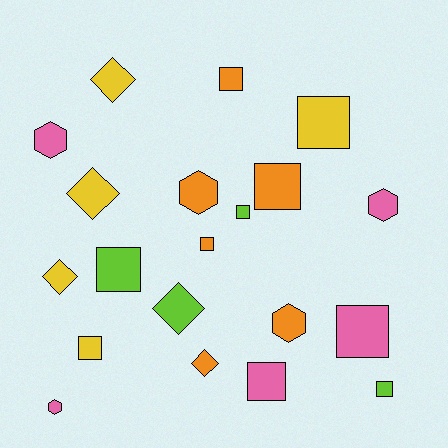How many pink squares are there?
There are 2 pink squares.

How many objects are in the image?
There are 20 objects.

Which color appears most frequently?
Orange, with 6 objects.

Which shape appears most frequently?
Square, with 10 objects.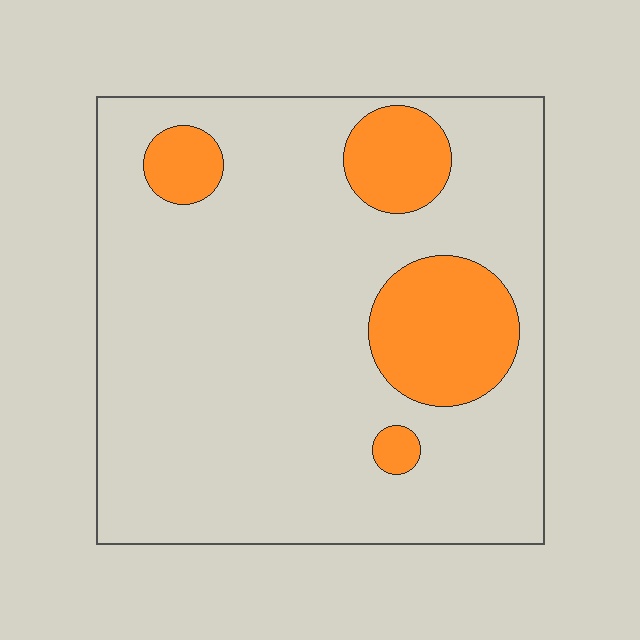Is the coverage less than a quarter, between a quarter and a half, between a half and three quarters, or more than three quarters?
Less than a quarter.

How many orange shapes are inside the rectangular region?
4.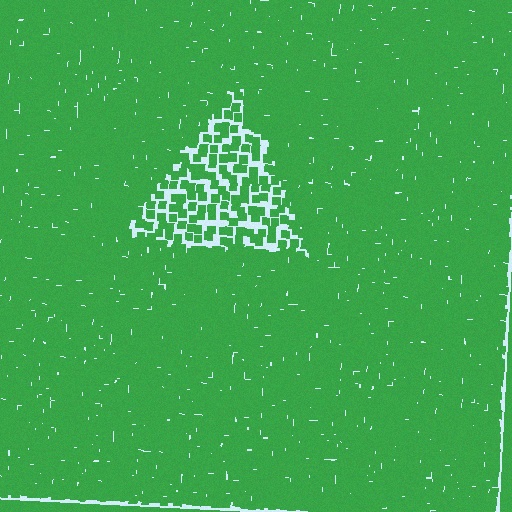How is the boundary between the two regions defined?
The boundary is defined by a change in element density (approximately 2.5x ratio). All elements are the same color, size, and shape.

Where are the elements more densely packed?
The elements are more densely packed outside the triangle boundary.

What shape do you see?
I see a triangle.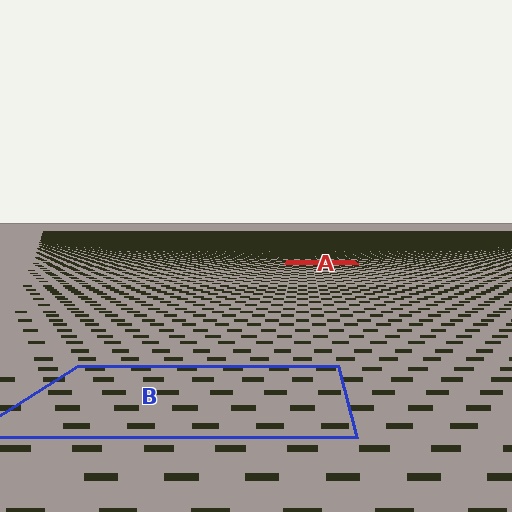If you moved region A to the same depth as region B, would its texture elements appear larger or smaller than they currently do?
They would appear larger. At a closer depth, the same texture elements are projected at a bigger on-screen size.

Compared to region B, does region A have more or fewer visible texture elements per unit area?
Region A has more texture elements per unit area — they are packed more densely because it is farther away.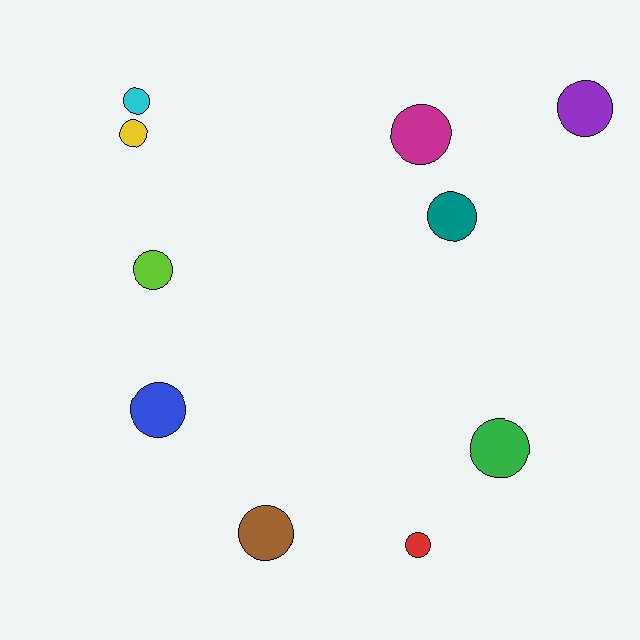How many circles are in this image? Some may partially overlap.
There are 10 circles.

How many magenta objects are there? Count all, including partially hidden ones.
There is 1 magenta object.